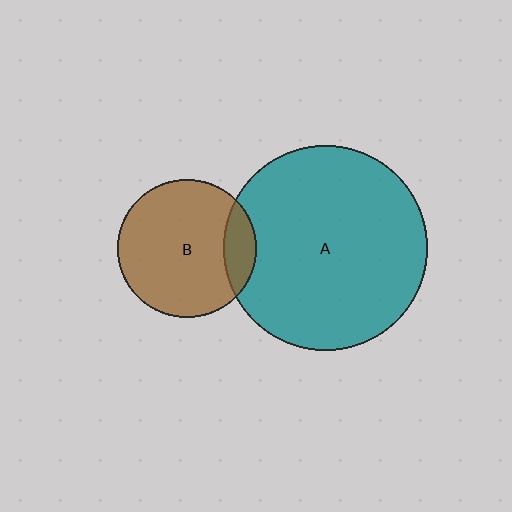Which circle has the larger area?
Circle A (teal).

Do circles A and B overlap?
Yes.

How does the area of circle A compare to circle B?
Approximately 2.2 times.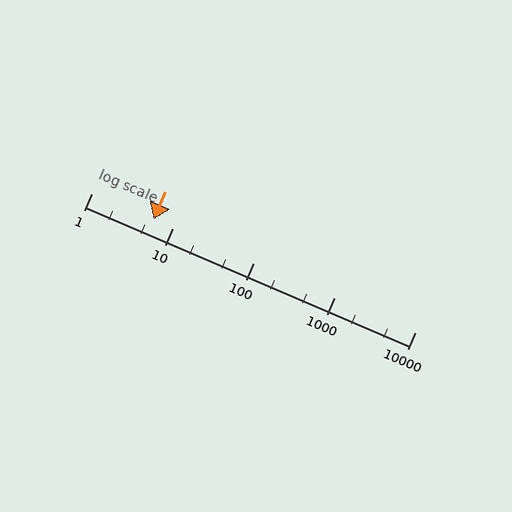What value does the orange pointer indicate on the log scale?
The pointer indicates approximately 5.9.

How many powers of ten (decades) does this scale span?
The scale spans 4 decades, from 1 to 10000.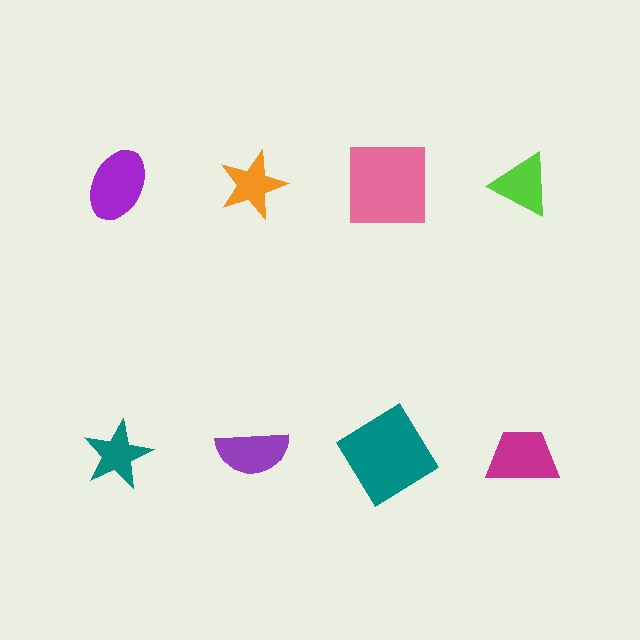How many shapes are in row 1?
4 shapes.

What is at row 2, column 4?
A magenta trapezoid.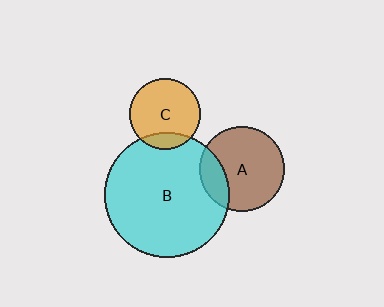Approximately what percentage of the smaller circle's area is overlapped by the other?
Approximately 15%.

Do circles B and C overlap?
Yes.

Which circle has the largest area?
Circle B (cyan).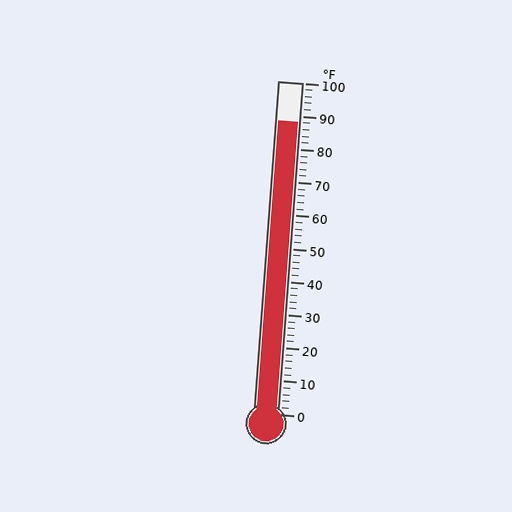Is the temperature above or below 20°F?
The temperature is above 20°F.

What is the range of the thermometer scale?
The thermometer scale ranges from 0°F to 100°F.